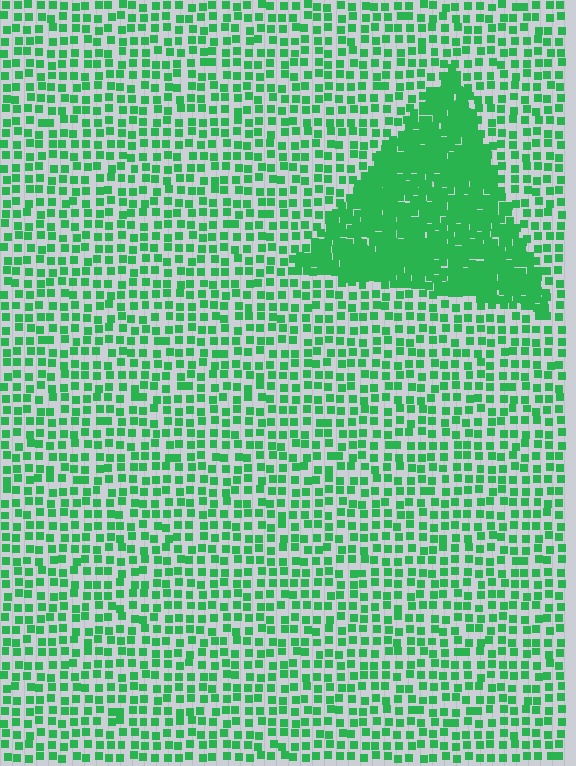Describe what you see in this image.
The image contains small green elements arranged at two different densities. A triangle-shaped region is visible where the elements are more densely packed than the surrounding area.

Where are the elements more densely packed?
The elements are more densely packed inside the triangle boundary.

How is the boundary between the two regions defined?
The boundary is defined by a change in element density (approximately 2.6x ratio). All elements are the same color, size, and shape.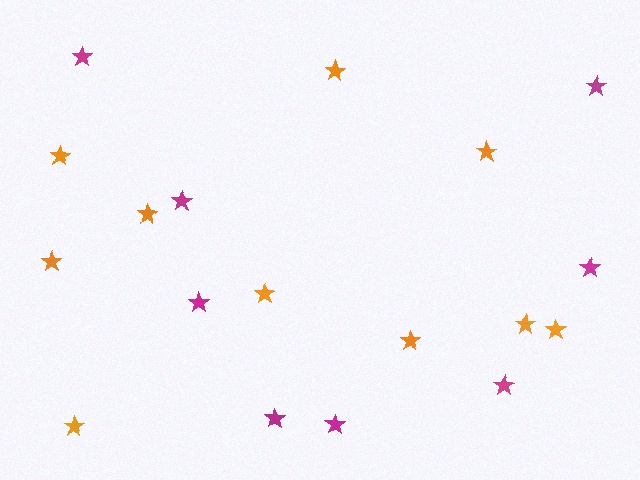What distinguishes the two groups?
There are 2 groups: one group of magenta stars (8) and one group of orange stars (10).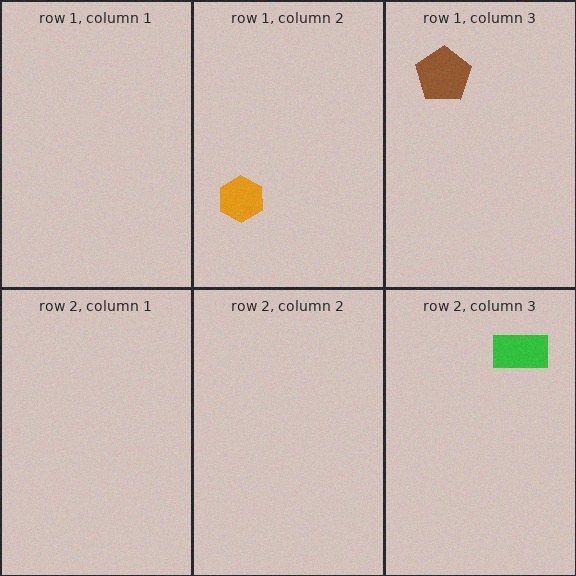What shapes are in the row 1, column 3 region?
The brown pentagon.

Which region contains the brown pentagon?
The row 1, column 3 region.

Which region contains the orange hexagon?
The row 1, column 2 region.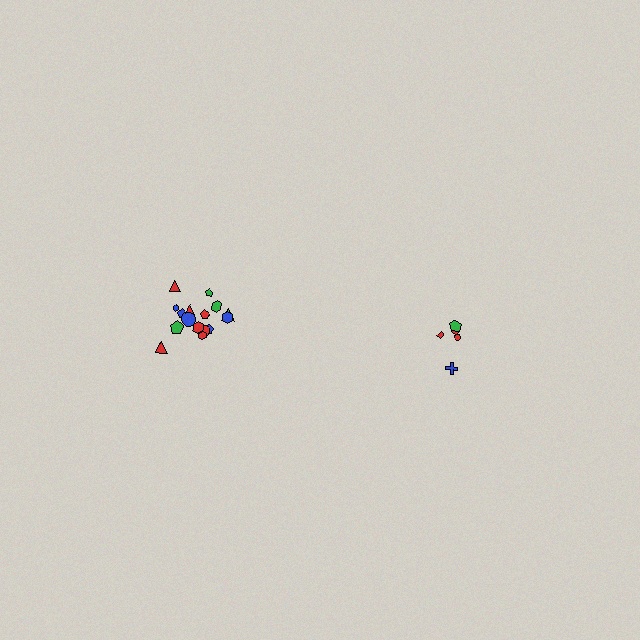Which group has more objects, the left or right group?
The left group.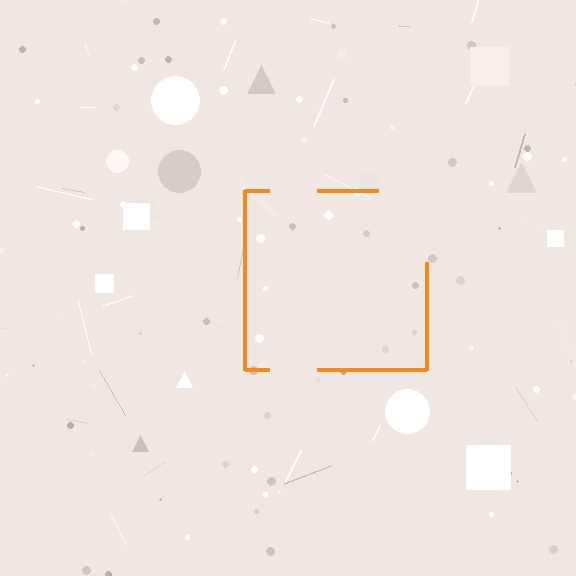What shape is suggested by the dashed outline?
The dashed outline suggests a square.